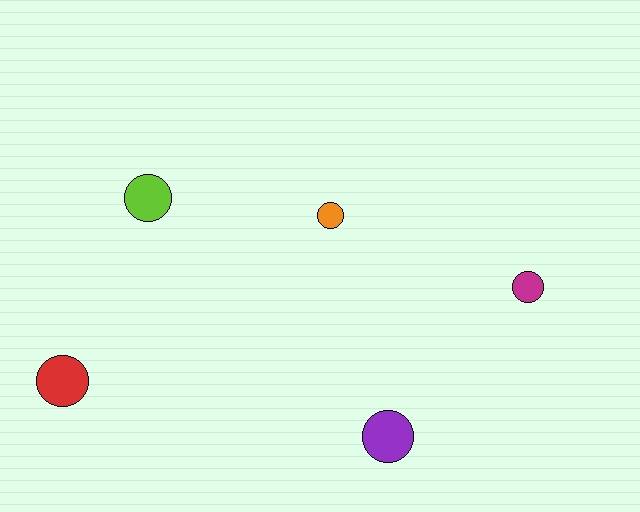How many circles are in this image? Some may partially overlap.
There are 5 circles.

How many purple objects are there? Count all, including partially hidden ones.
There is 1 purple object.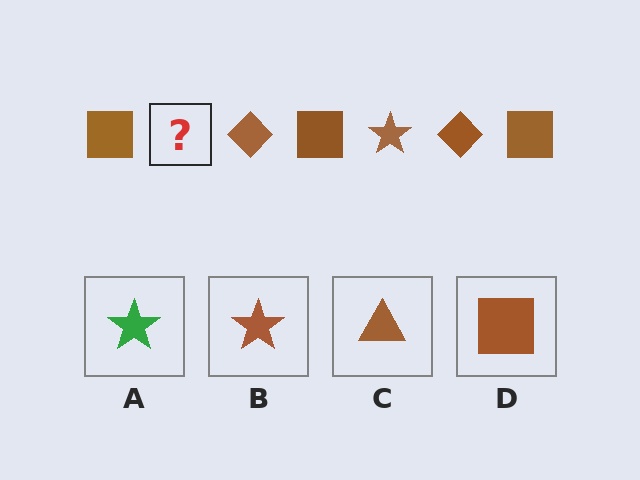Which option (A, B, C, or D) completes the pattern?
B.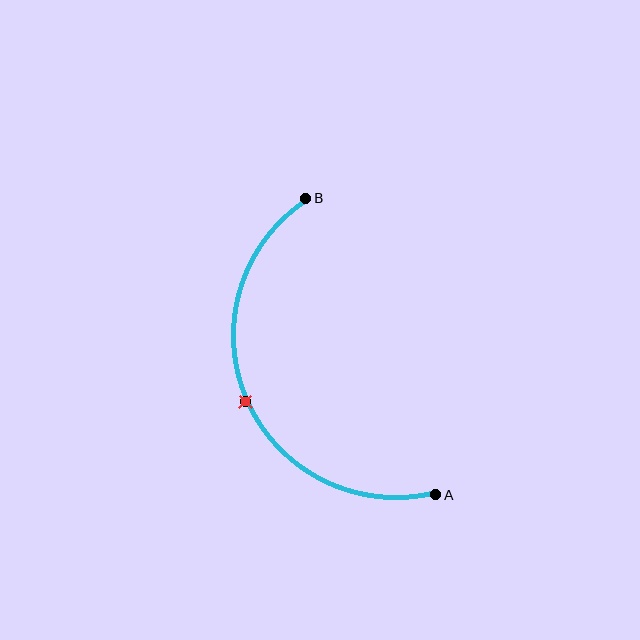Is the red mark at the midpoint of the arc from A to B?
Yes. The red mark lies on the arc at equal arc-length from both A and B — it is the arc midpoint.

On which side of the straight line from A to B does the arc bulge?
The arc bulges to the left of the straight line connecting A and B.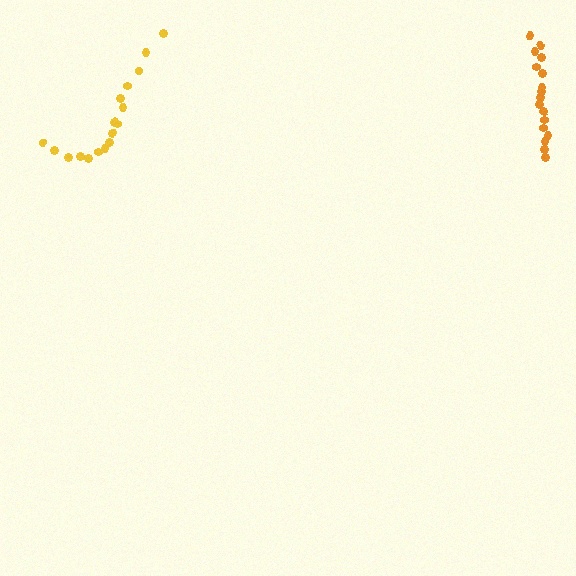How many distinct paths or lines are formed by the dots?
There are 2 distinct paths.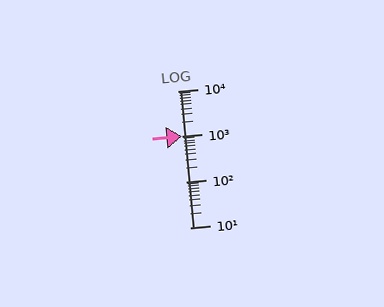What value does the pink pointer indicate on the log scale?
The pointer indicates approximately 1000.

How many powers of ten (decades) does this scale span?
The scale spans 3 decades, from 10 to 10000.